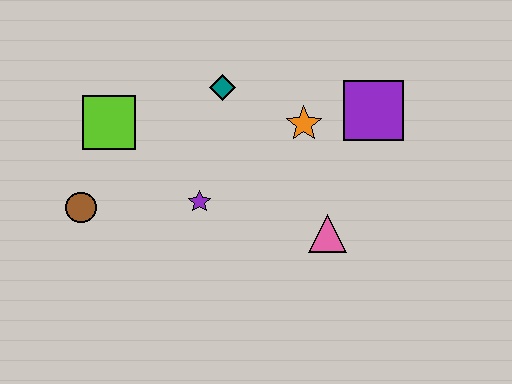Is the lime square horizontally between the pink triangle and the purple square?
No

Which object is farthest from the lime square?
The purple square is farthest from the lime square.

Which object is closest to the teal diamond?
The orange star is closest to the teal diamond.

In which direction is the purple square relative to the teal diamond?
The purple square is to the right of the teal diamond.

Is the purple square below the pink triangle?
No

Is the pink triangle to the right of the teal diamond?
Yes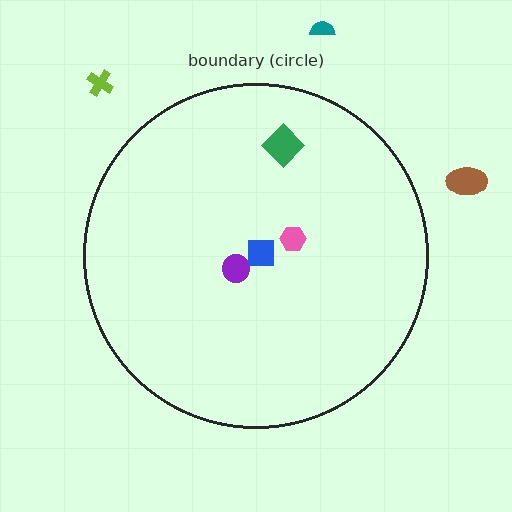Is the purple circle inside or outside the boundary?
Inside.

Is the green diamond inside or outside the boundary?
Inside.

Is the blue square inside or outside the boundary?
Inside.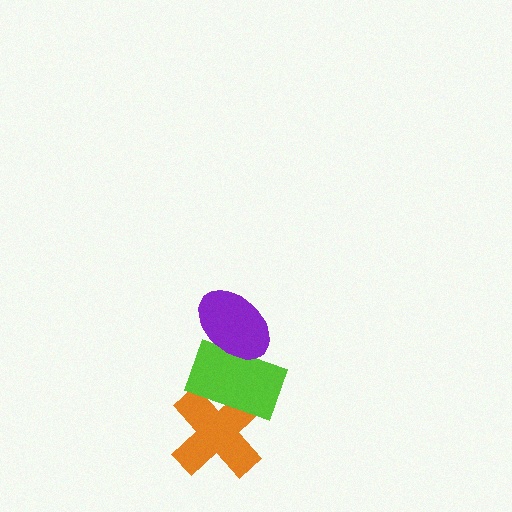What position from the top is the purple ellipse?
The purple ellipse is 1st from the top.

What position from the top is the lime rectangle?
The lime rectangle is 2nd from the top.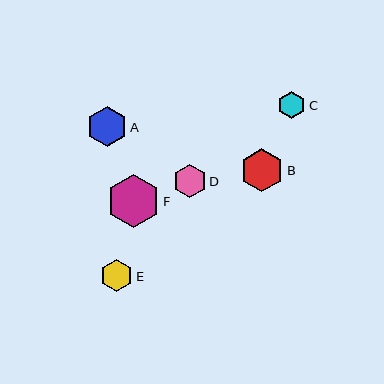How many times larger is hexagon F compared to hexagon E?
Hexagon F is approximately 1.6 times the size of hexagon E.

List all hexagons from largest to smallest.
From largest to smallest: F, B, A, D, E, C.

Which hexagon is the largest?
Hexagon F is the largest with a size of approximately 54 pixels.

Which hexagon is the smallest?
Hexagon C is the smallest with a size of approximately 28 pixels.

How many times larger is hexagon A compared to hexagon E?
Hexagon A is approximately 1.2 times the size of hexagon E.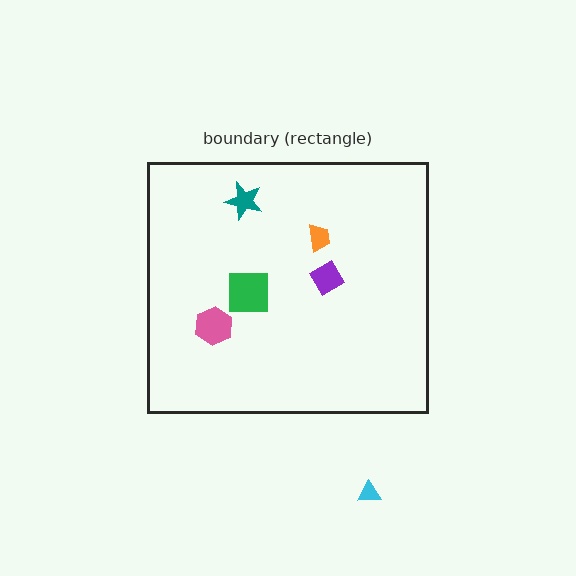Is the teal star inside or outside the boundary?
Inside.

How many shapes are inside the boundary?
5 inside, 1 outside.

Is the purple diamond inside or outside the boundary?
Inside.